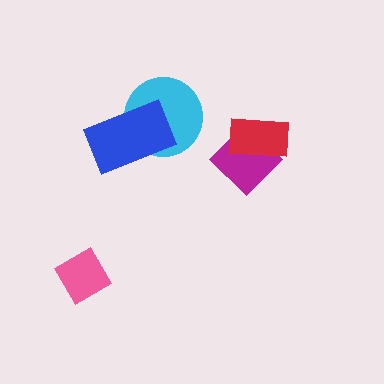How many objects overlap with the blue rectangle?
1 object overlaps with the blue rectangle.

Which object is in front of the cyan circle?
The blue rectangle is in front of the cyan circle.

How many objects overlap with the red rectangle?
1 object overlaps with the red rectangle.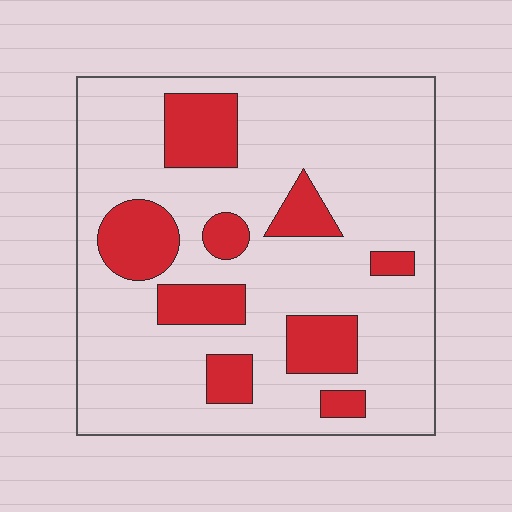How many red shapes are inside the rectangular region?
9.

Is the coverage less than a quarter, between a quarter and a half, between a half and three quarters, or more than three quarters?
Less than a quarter.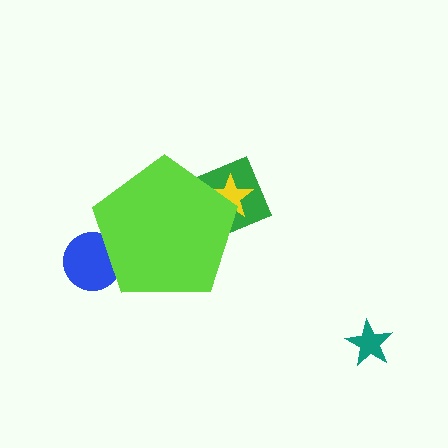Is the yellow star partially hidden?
Yes, the yellow star is partially hidden behind the lime pentagon.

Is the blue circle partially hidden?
Yes, the blue circle is partially hidden behind the lime pentagon.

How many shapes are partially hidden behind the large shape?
3 shapes are partially hidden.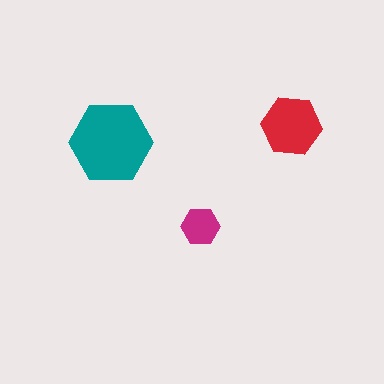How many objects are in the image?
There are 3 objects in the image.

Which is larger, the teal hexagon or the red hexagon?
The teal one.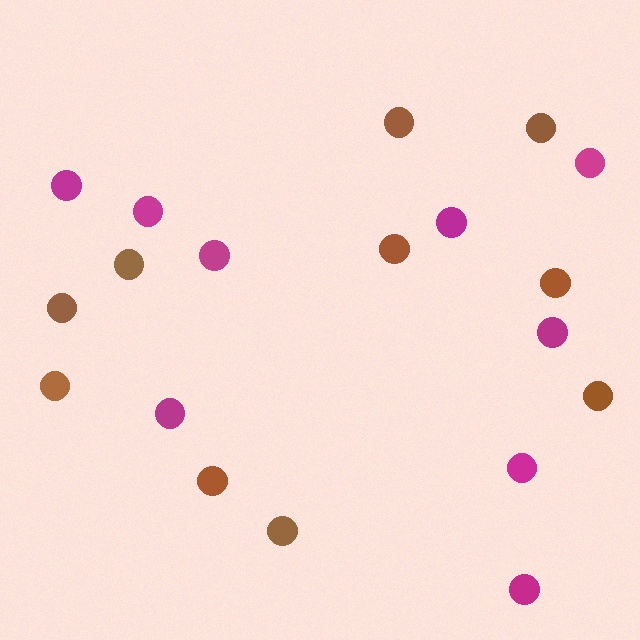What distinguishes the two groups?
There are 2 groups: one group of magenta circles (9) and one group of brown circles (10).